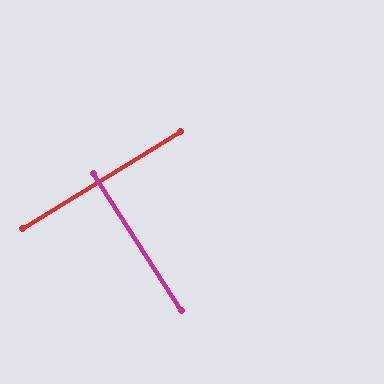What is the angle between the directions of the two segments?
Approximately 89 degrees.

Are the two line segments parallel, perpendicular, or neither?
Perpendicular — they meet at approximately 89°.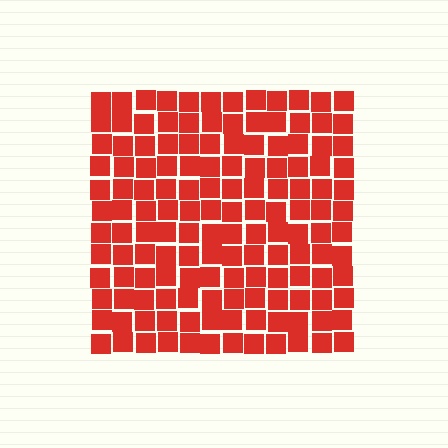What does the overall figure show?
The overall figure shows a square.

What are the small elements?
The small elements are squares.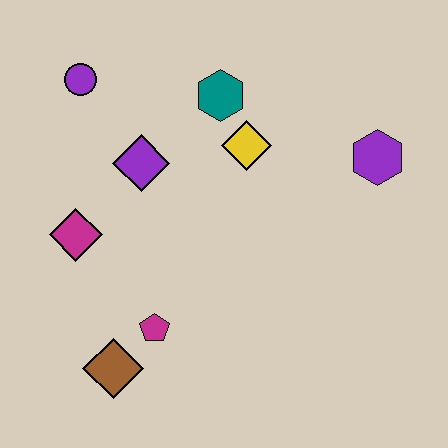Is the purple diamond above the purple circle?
No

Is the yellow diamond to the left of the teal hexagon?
No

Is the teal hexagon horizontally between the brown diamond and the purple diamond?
No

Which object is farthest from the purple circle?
The purple hexagon is farthest from the purple circle.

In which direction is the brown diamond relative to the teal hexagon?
The brown diamond is below the teal hexagon.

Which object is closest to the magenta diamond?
The purple diamond is closest to the magenta diamond.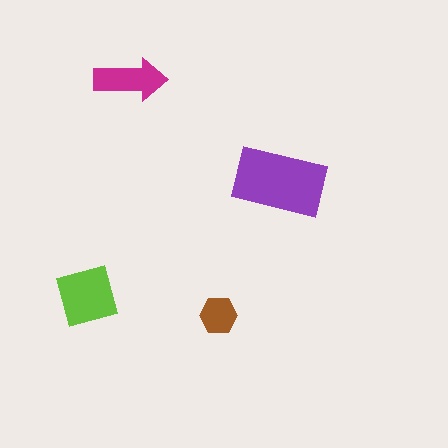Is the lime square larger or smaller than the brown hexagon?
Larger.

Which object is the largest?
The purple rectangle.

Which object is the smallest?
The brown hexagon.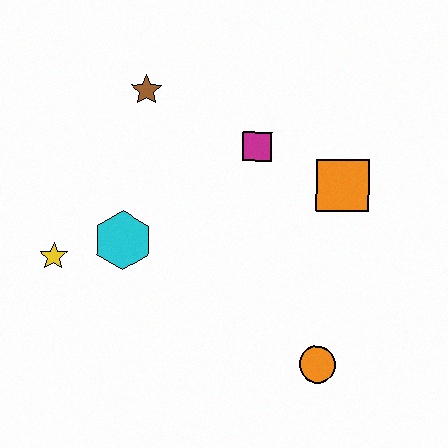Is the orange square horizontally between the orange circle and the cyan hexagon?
No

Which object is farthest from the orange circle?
The brown star is farthest from the orange circle.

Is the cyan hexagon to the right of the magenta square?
No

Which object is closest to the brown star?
The magenta square is closest to the brown star.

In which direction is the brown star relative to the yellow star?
The brown star is above the yellow star.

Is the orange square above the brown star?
No